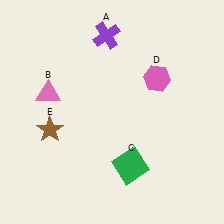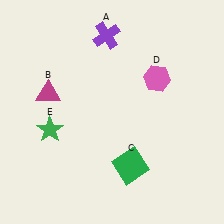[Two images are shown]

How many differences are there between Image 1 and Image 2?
There are 2 differences between the two images.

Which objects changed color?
B changed from pink to magenta. E changed from brown to green.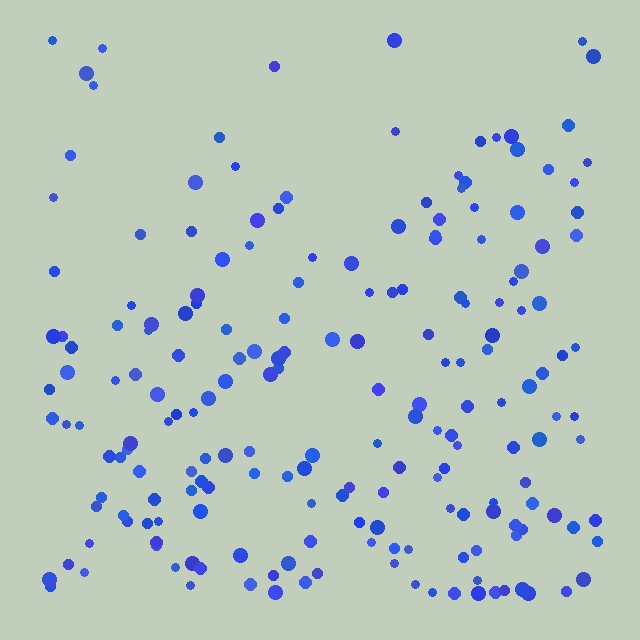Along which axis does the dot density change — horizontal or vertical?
Vertical.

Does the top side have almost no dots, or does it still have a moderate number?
Still a moderate number, just noticeably fewer than the bottom.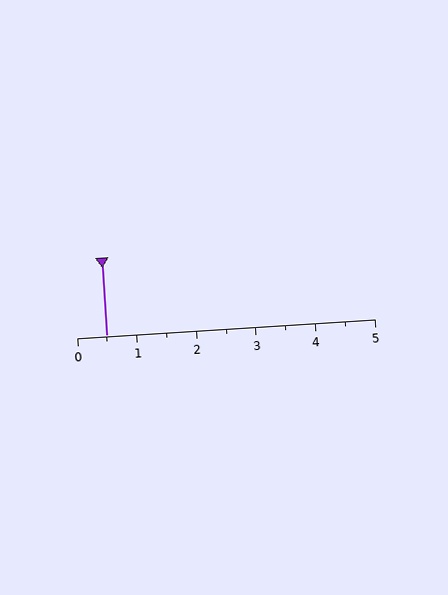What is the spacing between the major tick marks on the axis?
The major ticks are spaced 1 apart.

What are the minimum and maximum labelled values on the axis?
The axis runs from 0 to 5.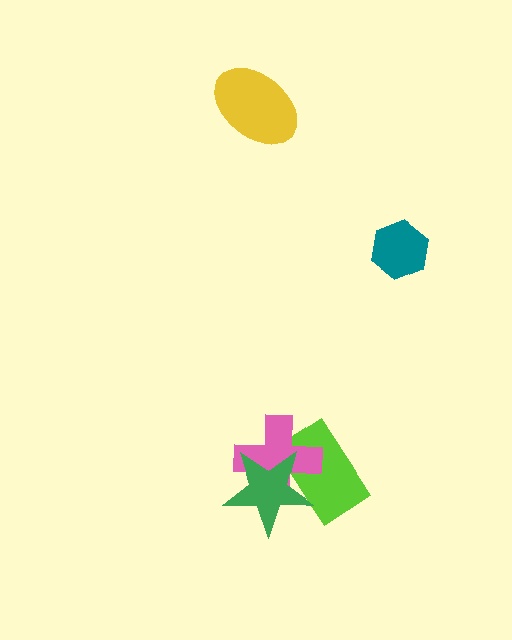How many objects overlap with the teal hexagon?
0 objects overlap with the teal hexagon.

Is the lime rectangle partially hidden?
Yes, it is partially covered by another shape.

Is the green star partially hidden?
No, no other shape covers it.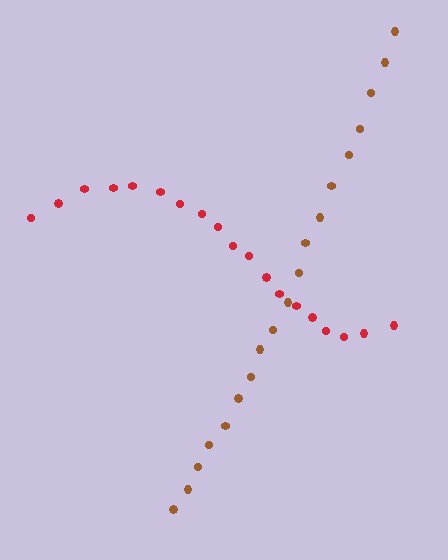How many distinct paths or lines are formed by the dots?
There are 2 distinct paths.